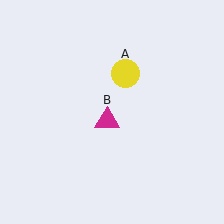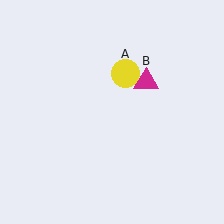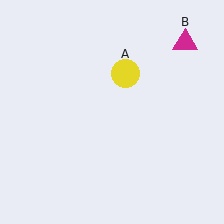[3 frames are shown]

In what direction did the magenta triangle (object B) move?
The magenta triangle (object B) moved up and to the right.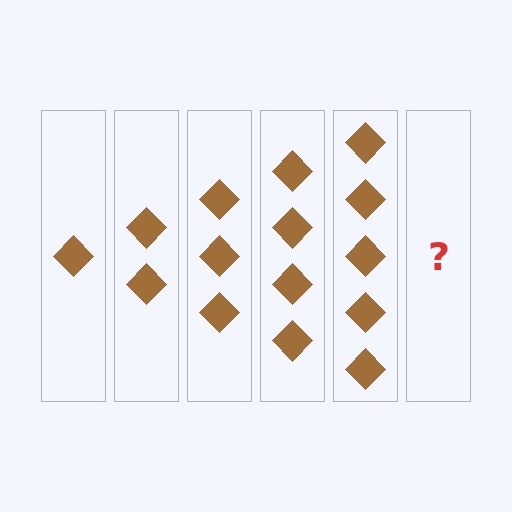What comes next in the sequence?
The next element should be 6 diamonds.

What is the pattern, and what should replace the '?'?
The pattern is that each step adds one more diamond. The '?' should be 6 diamonds.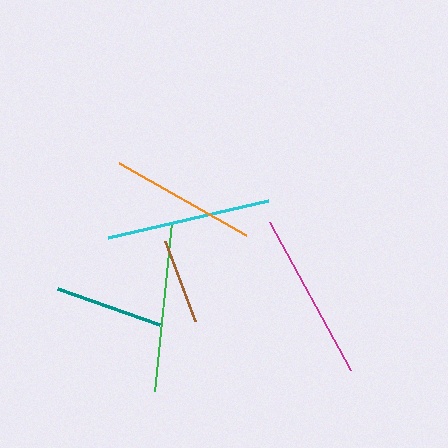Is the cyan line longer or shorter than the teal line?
The cyan line is longer than the teal line.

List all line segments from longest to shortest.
From longest to shortest: green, magenta, cyan, orange, teal, brown.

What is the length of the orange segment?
The orange segment is approximately 146 pixels long.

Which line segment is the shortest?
The brown line is the shortest at approximately 85 pixels.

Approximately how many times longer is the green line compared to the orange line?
The green line is approximately 1.2 times the length of the orange line.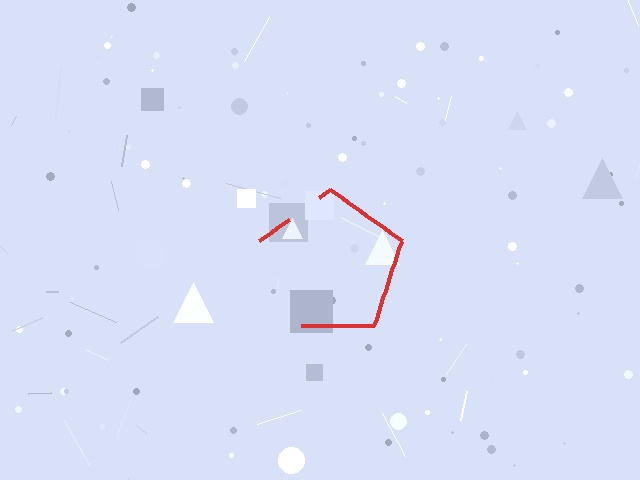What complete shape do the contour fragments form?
The contour fragments form a pentagon.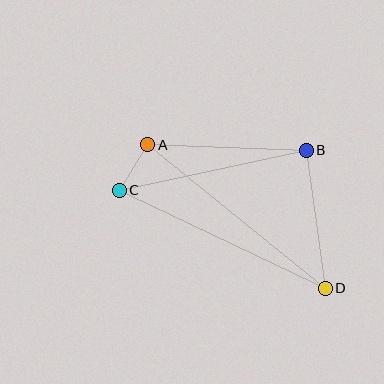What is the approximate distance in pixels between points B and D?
The distance between B and D is approximately 140 pixels.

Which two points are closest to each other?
Points A and C are closest to each other.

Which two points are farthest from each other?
Points C and D are farthest from each other.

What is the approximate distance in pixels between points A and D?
The distance between A and D is approximately 228 pixels.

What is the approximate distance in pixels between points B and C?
The distance between B and C is approximately 192 pixels.